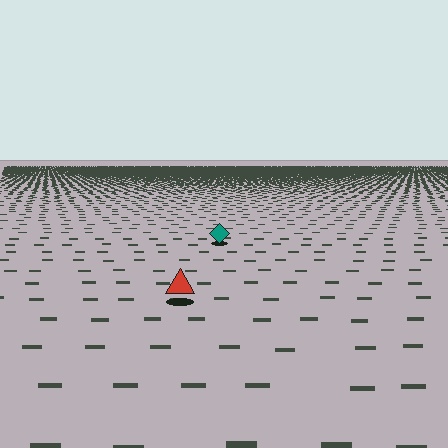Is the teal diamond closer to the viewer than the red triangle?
No. The red triangle is closer — you can tell from the texture gradient: the ground texture is coarser near it.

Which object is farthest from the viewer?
The teal diamond is farthest from the viewer. It appears smaller and the ground texture around it is denser.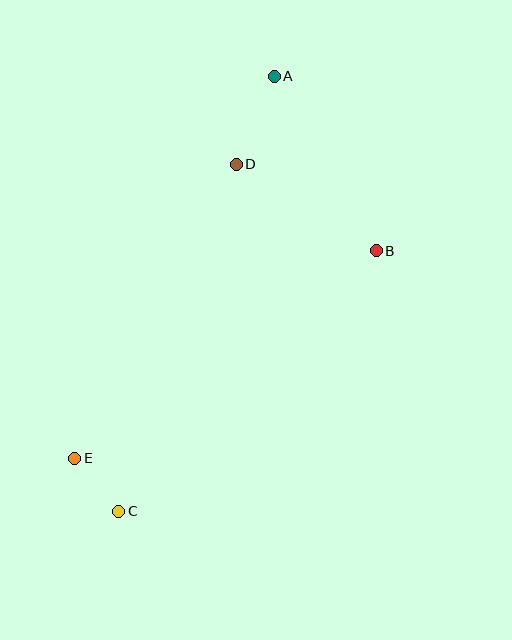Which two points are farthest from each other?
Points A and C are farthest from each other.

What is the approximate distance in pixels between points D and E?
The distance between D and E is approximately 335 pixels.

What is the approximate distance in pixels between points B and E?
The distance between B and E is approximately 366 pixels.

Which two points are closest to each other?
Points C and E are closest to each other.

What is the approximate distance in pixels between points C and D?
The distance between C and D is approximately 366 pixels.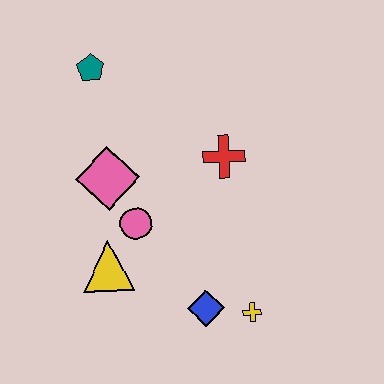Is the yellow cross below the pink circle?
Yes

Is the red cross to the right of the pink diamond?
Yes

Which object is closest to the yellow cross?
The blue diamond is closest to the yellow cross.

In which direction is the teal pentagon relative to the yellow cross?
The teal pentagon is above the yellow cross.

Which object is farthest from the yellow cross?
The teal pentagon is farthest from the yellow cross.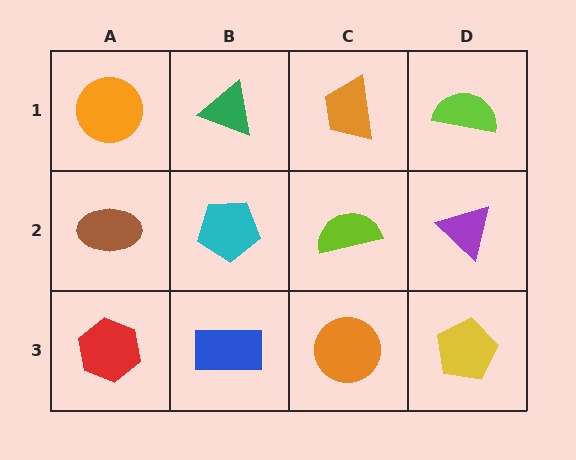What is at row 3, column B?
A blue rectangle.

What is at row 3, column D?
A yellow pentagon.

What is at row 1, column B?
A green triangle.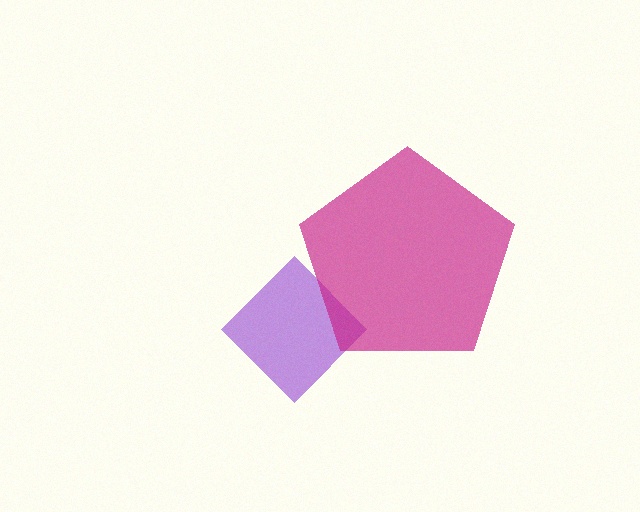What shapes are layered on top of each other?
The layered shapes are: a purple diamond, a magenta pentagon.